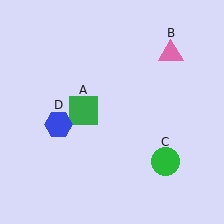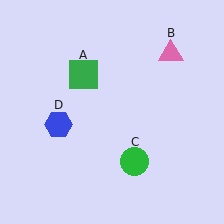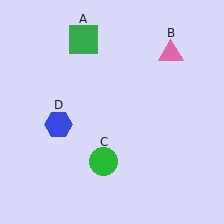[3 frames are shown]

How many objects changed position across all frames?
2 objects changed position: green square (object A), green circle (object C).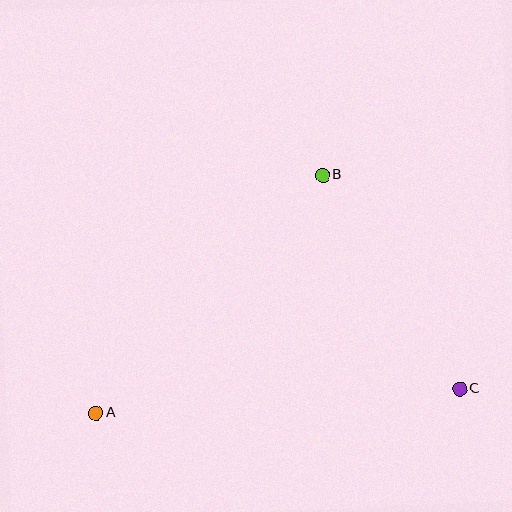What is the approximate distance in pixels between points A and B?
The distance between A and B is approximately 329 pixels.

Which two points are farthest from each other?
Points A and C are farthest from each other.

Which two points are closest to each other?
Points B and C are closest to each other.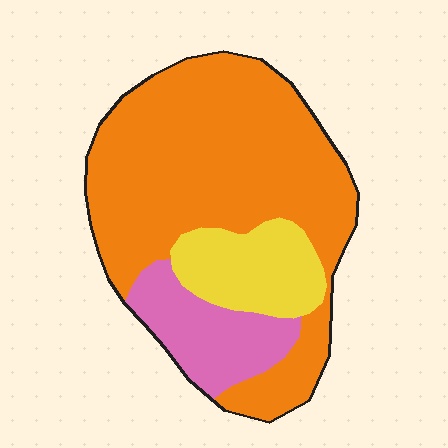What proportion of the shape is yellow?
Yellow covers about 15% of the shape.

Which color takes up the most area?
Orange, at roughly 70%.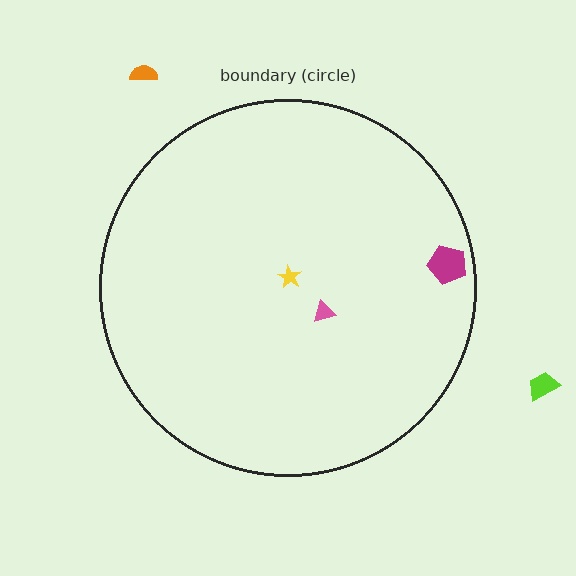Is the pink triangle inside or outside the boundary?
Inside.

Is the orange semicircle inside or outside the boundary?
Outside.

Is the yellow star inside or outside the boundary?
Inside.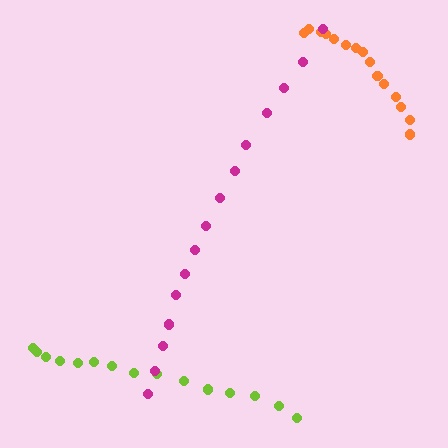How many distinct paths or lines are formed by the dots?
There are 3 distinct paths.